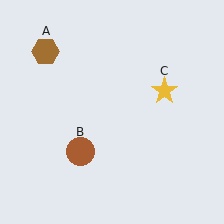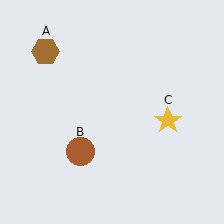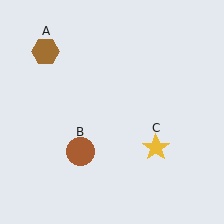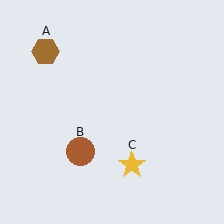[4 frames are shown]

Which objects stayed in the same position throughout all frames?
Brown hexagon (object A) and brown circle (object B) remained stationary.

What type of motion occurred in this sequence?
The yellow star (object C) rotated clockwise around the center of the scene.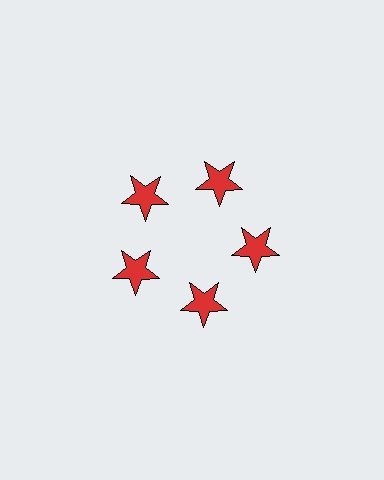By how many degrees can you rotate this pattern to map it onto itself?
The pattern maps onto itself every 72 degrees of rotation.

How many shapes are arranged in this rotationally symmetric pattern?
There are 5 shapes, arranged in 5 groups of 1.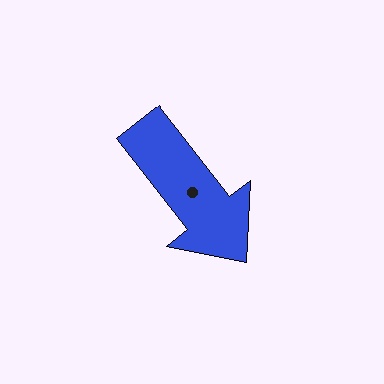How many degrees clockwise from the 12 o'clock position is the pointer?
Approximately 142 degrees.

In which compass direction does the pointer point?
Southeast.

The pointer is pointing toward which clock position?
Roughly 5 o'clock.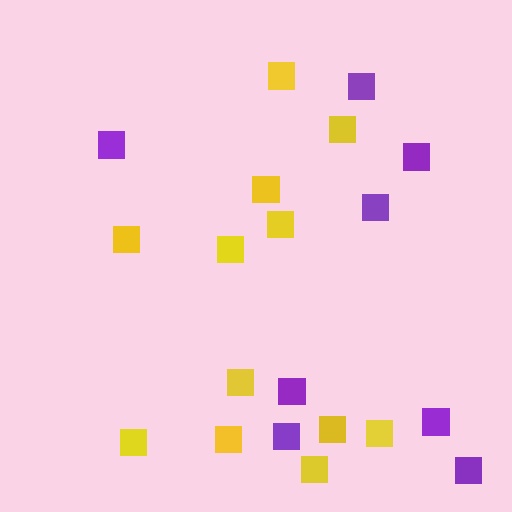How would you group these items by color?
There are 2 groups: one group of purple squares (8) and one group of yellow squares (12).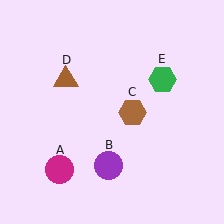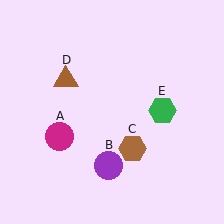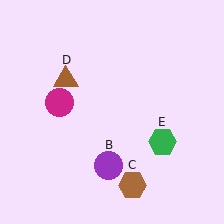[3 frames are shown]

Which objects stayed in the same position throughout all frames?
Purple circle (object B) and brown triangle (object D) remained stationary.